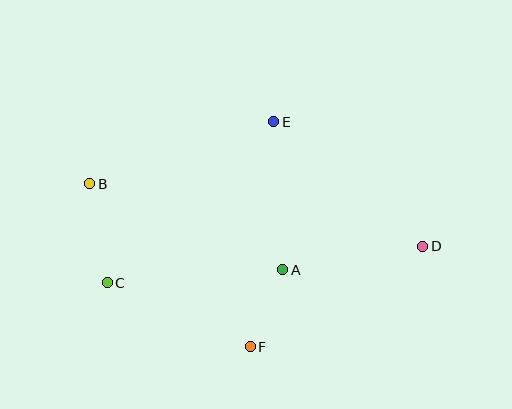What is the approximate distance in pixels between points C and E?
The distance between C and E is approximately 231 pixels.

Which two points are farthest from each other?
Points B and D are farthest from each other.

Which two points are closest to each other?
Points A and F are closest to each other.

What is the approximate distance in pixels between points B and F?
The distance between B and F is approximately 229 pixels.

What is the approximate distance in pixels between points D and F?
The distance between D and F is approximately 200 pixels.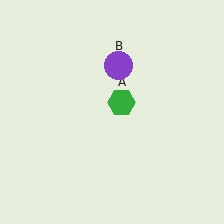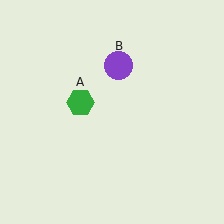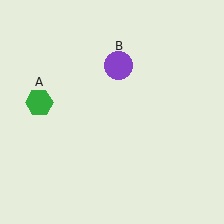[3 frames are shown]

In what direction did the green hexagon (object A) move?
The green hexagon (object A) moved left.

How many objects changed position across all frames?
1 object changed position: green hexagon (object A).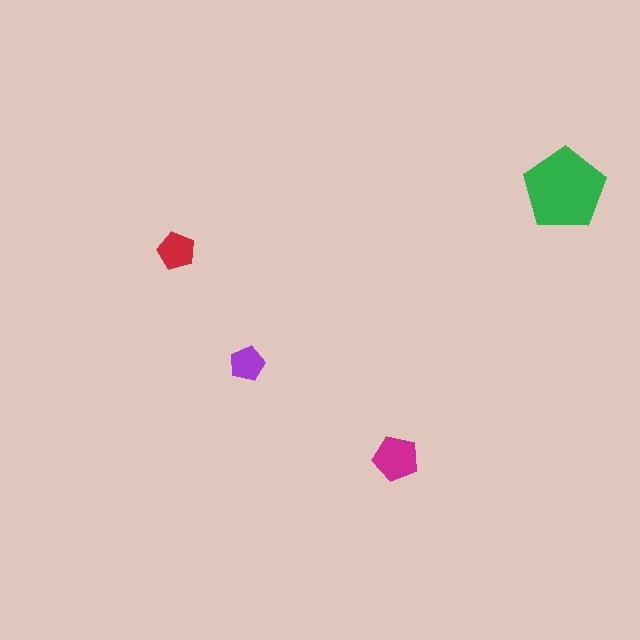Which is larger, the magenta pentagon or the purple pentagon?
The magenta one.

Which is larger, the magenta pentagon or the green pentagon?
The green one.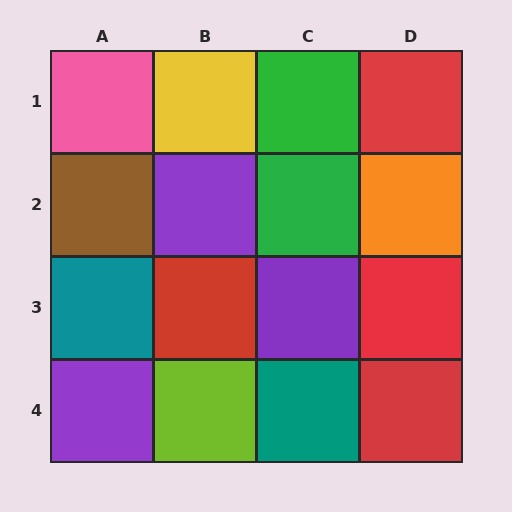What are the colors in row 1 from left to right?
Pink, yellow, green, red.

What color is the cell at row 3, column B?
Red.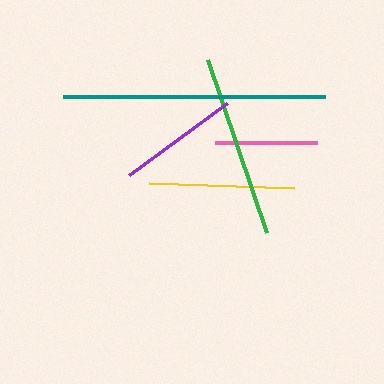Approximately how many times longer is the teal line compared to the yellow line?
The teal line is approximately 1.8 times the length of the yellow line.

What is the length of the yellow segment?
The yellow segment is approximately 145 pixels long.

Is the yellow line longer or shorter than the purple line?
The yellow line is longer than the purple line.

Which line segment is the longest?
The teal line is the longest at approximately 262 pixels.